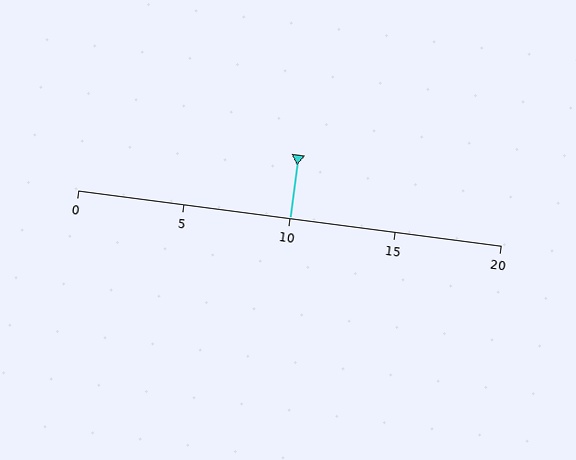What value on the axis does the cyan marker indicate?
The marker indicates approximately 10.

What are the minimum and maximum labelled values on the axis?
The axis runs from 0 to 20.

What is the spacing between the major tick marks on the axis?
The major ticks are spaced 5 apart.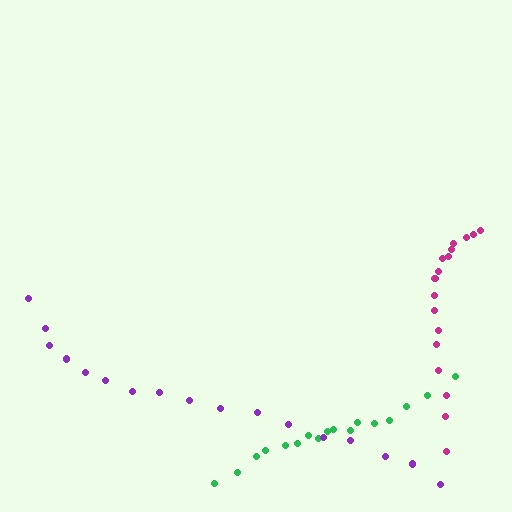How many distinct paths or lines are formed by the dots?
There are 3 distinct paths.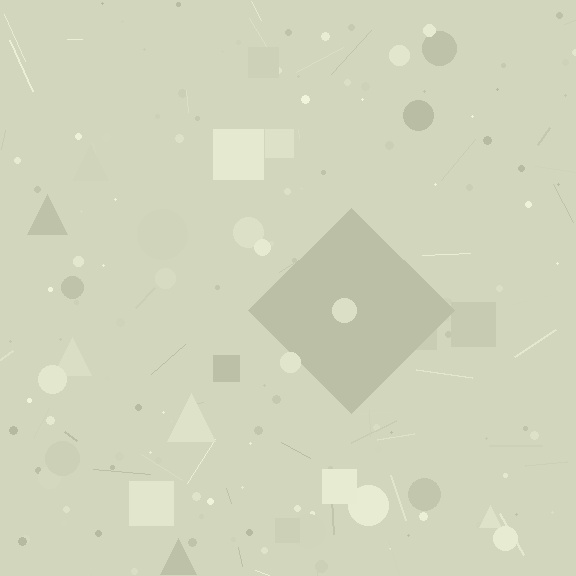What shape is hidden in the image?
A diamond is hidden in the image.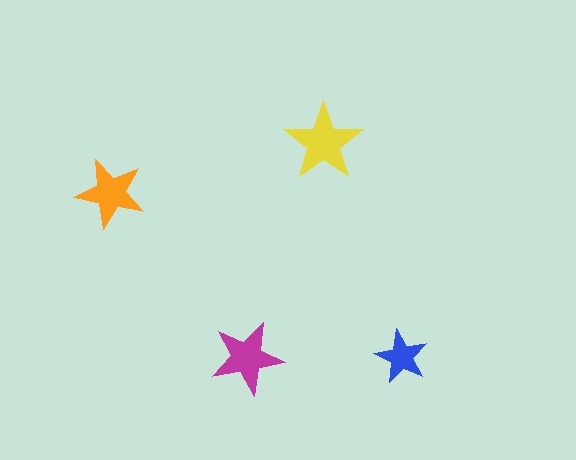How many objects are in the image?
There are 4 objects in the image.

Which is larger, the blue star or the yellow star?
The yellow one.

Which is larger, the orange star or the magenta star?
The magenta one.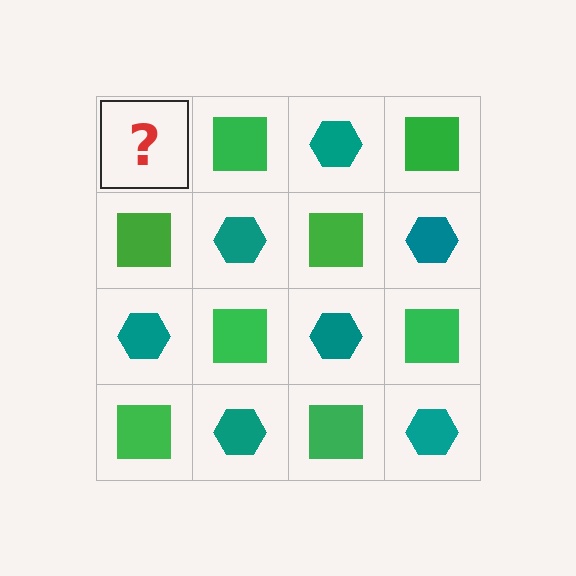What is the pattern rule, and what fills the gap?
The rule is that it alternates teal hexagon and green square in a checkerboard pattern. The gap should be filled with a teal hexagon.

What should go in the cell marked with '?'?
The missing cell should contain a teal hexagon.